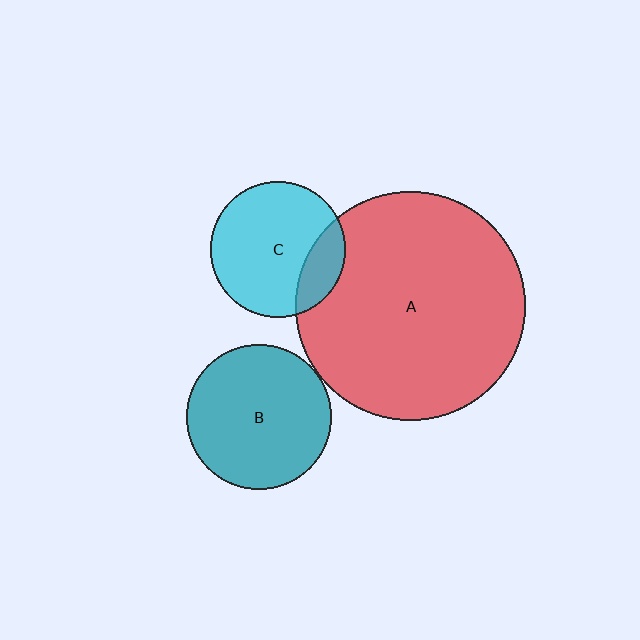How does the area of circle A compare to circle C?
Approximately 2.9 times.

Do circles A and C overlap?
Yes.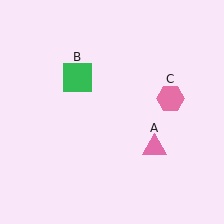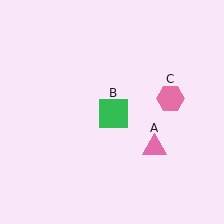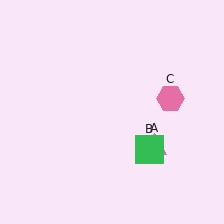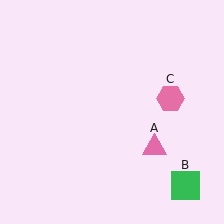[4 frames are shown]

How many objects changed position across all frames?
1 object changed position: green square (object B).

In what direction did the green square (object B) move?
The green square (object B) moved down and to the right.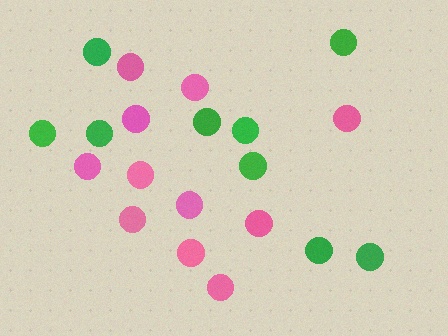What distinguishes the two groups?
There are 2 groups: one group of pink circles (11) and one group of green circles (9).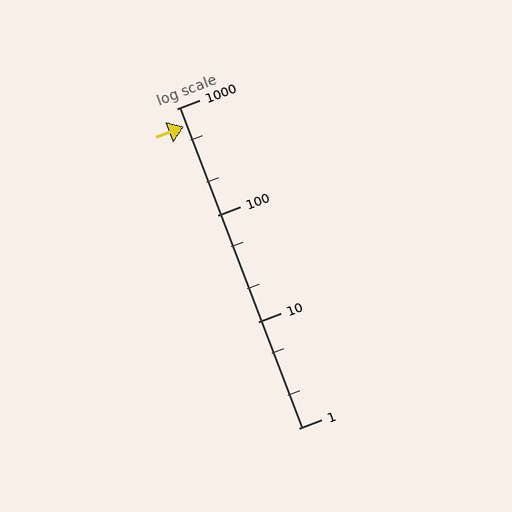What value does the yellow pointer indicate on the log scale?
The pointer indicates approximately 670.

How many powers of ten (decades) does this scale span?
The scale spans 3 decades, from 1 to 1000.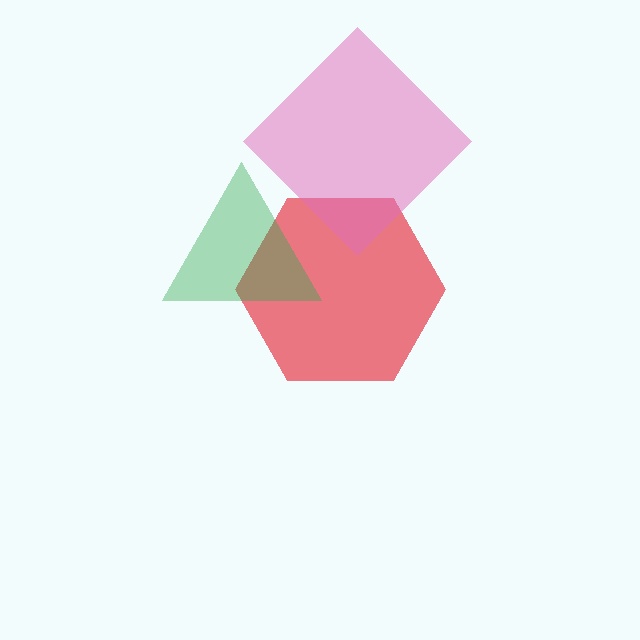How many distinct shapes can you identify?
There are 3 distinct shapes: a red hexagon, a green triangle, a pink diamond.